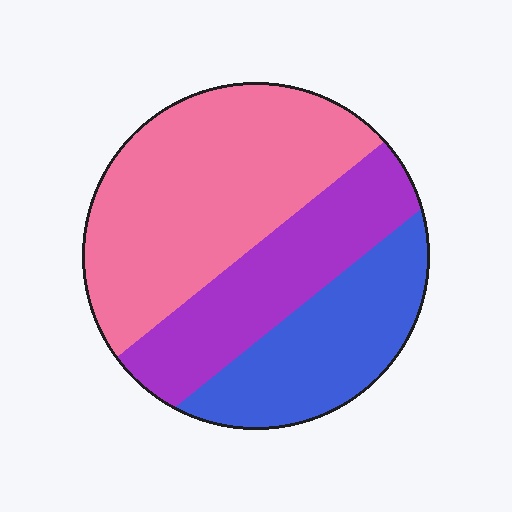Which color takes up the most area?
Pink, at roughly 45%.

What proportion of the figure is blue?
Blue covers roughly 25% of the figure.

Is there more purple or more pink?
Pink.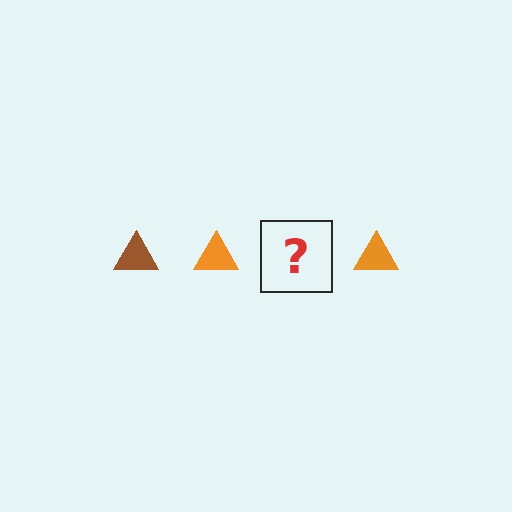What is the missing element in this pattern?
The missing element is a brown triangle.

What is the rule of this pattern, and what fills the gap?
The rule is that the pattern cycles through brown, orange triangles. The gap should be filled with a brown triangle.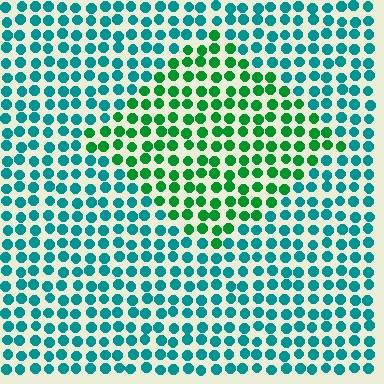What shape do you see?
I see a diamond.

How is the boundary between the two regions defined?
The boundary is defined purely by a slight shift in hue (about 43 degrees). Spacing, size, and orientation are identical on both sides.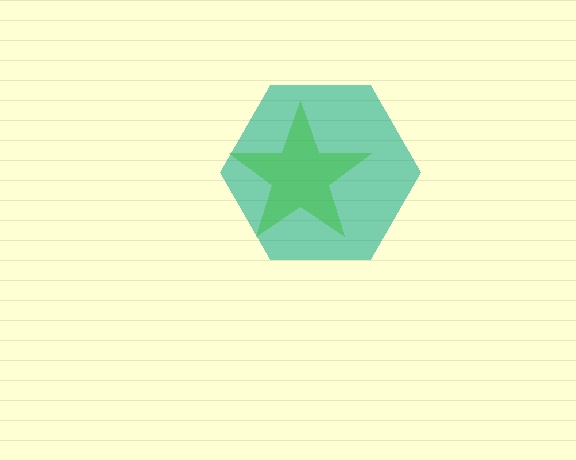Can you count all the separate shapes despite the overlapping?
Yes, there are 2 separate shapes.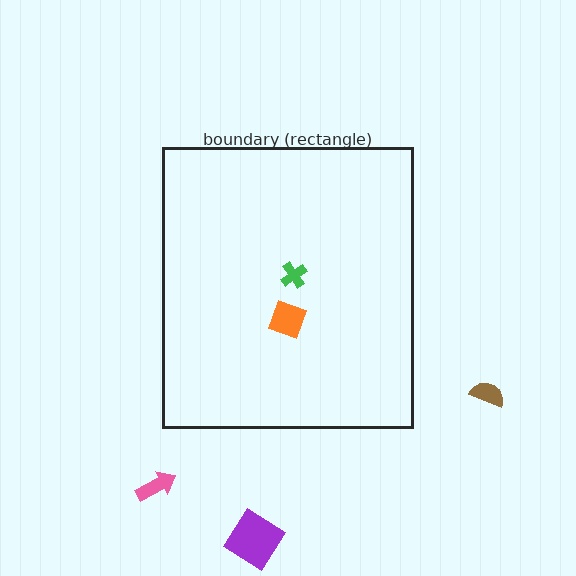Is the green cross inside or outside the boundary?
Inside.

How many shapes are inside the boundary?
2 inside, 3 outside.